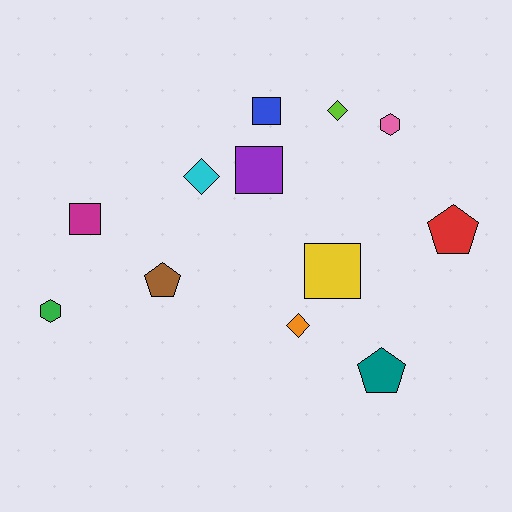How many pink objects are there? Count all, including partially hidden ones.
There is 1 pink object.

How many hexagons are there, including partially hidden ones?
There are 2 hexagons.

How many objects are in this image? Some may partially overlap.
There are 12 objects.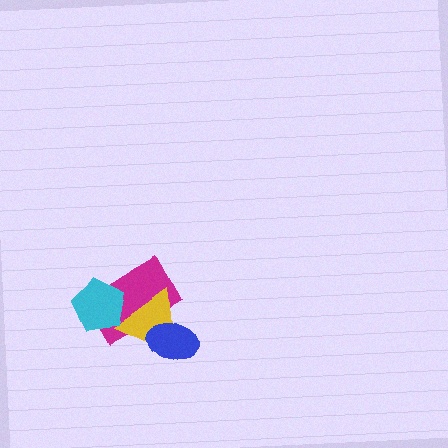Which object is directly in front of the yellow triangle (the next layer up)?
The blue ellipse is directly in front of the yellow triangle.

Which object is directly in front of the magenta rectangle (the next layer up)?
The yellow triangle is directly in front of the magenta rectangle.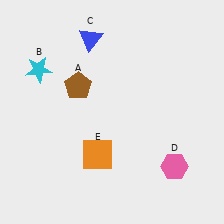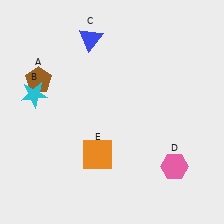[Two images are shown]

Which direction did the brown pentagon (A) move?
The brown pentagon (A) moved left.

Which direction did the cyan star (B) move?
The cyan star (B) moved down.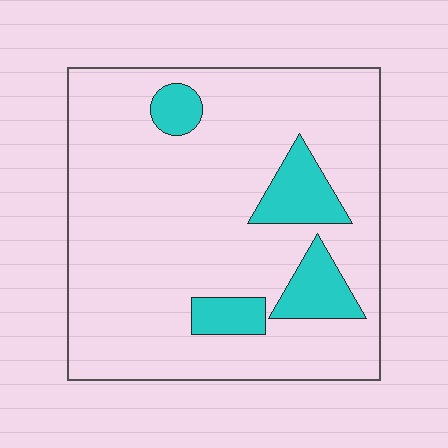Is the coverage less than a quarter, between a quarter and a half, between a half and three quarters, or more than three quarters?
Less than a quarter.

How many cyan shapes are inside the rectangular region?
4.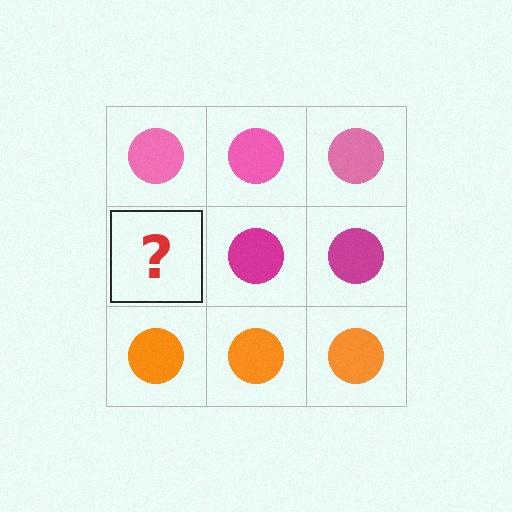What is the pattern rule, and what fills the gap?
The rule is that each row has a consistent color. The gap should be filled with a magenta circle.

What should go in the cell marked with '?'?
The missing cell should contain a magenta circle.